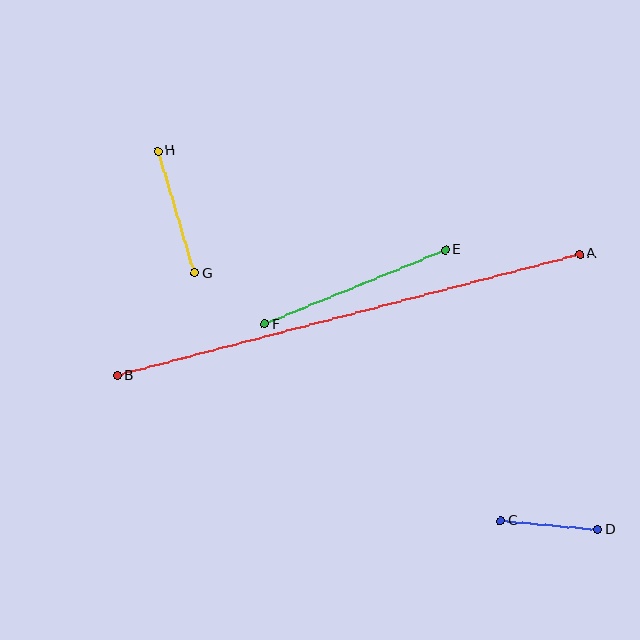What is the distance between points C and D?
The distance is approximately 98 pixels.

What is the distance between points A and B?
The distance is approximately 478 pixels.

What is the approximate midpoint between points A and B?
The midpoint is at approximately (349, 315) pixels.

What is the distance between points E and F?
The distance is approximately 195 pixels.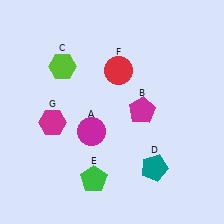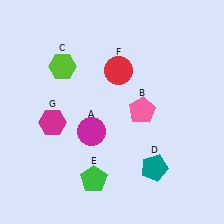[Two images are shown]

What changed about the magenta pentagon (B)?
In Image 1, B is magenta. In Image 2, it changed to pink.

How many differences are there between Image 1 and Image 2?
There is 1 difference between the two images.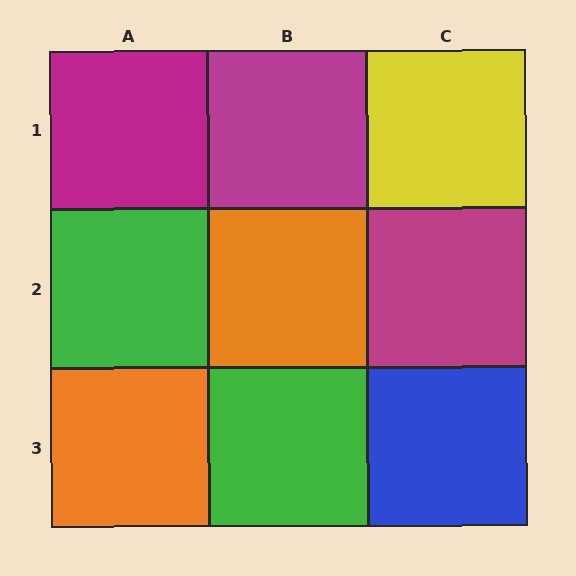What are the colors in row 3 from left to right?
Orange, green, blue.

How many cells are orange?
2 cells are orange.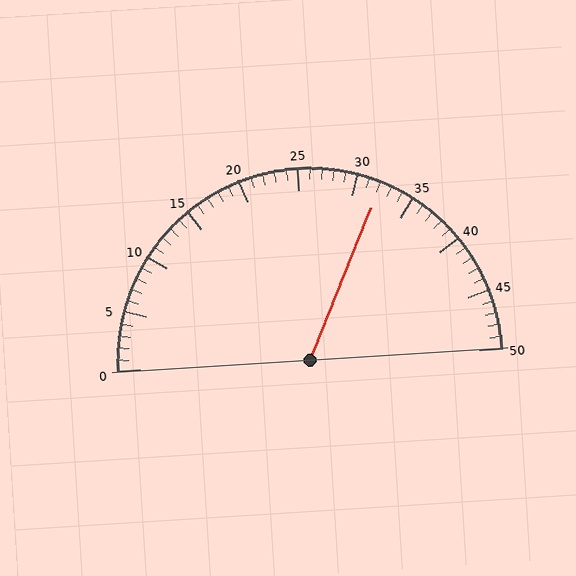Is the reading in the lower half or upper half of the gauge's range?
The reading is in the upper half of the range (0 to 50).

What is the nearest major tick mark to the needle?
The nearest major tick mark is 30.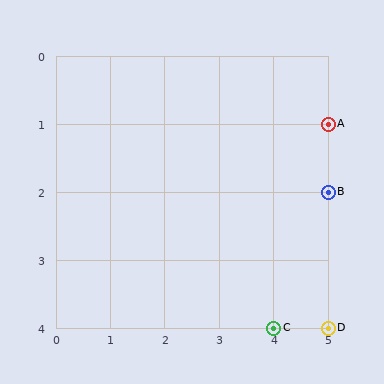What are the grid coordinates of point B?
Point B is at grid coordinates (5, 2).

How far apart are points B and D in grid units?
Points B and D are 2 rows apart.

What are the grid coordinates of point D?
Point D is at grid coordinates (5, 4).